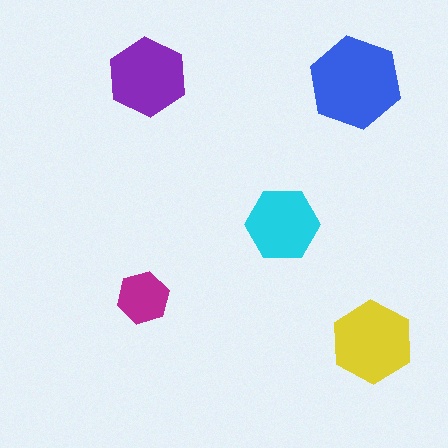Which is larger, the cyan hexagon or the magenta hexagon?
The cyan one.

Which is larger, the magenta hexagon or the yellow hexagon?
The yellow one.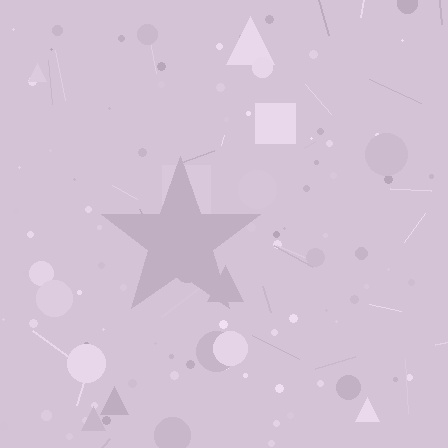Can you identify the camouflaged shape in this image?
The camouflaged shape is a star.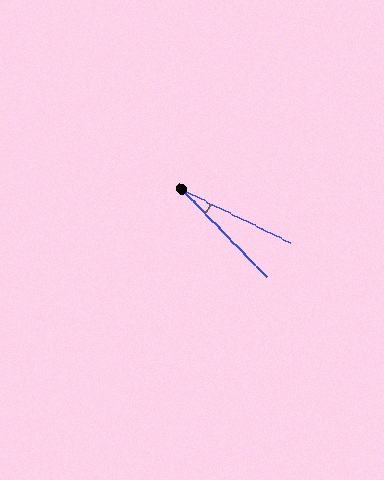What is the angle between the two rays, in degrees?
Approximately 20 degrees.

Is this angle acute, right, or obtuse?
It is acute.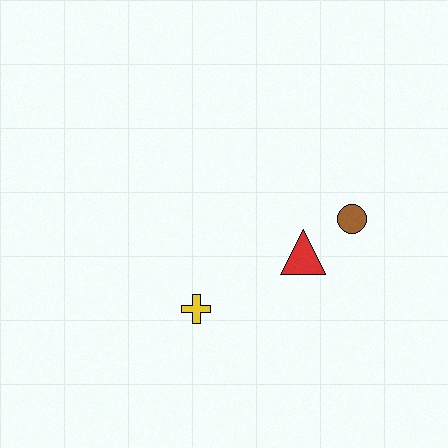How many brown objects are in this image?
There is 1 brown object.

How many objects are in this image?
There are 3 objects.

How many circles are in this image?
There is 1 circle.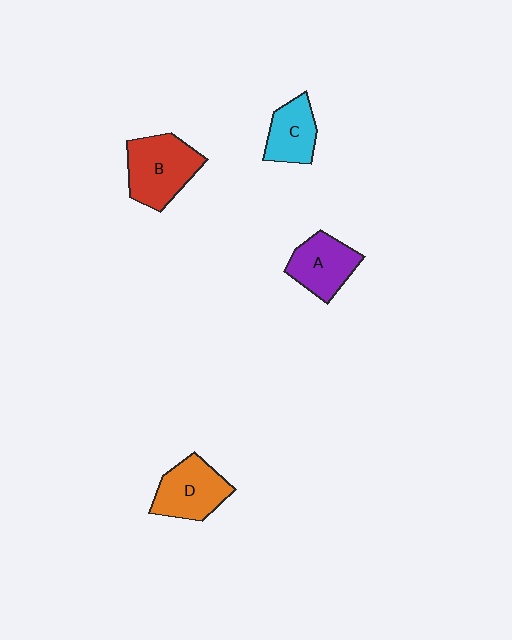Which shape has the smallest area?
Shape C (cyan).